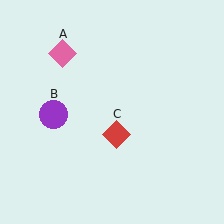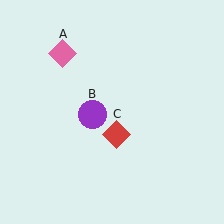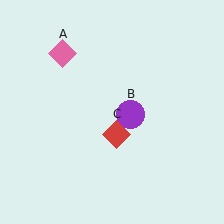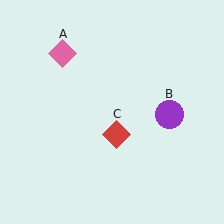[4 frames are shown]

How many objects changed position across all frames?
1 object changed position: purple circle (object B).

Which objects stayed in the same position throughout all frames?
Pink diamond (object A) and red diamond (object C) remained stationary.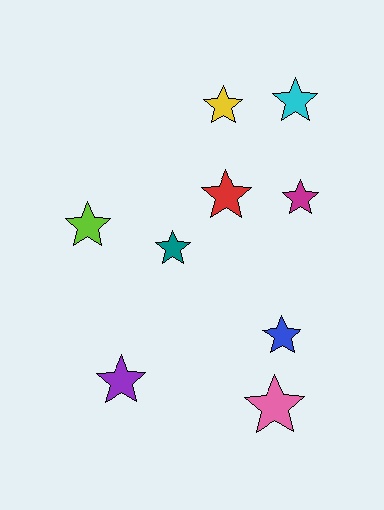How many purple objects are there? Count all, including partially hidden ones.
There is 1 purple object.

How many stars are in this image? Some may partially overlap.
There are 9 stars.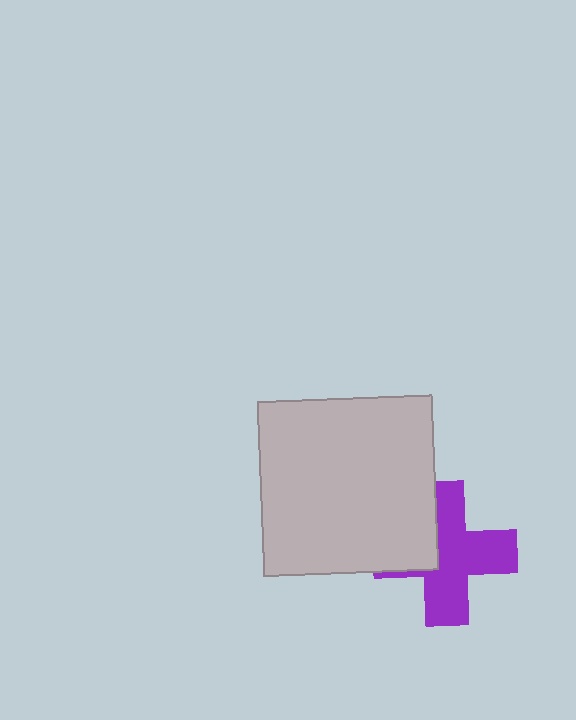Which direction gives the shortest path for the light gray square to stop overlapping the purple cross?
Moving left gives the shortest separation.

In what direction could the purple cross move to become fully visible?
The purple cross could move right. That would shift it out from behind the light gray square entirely.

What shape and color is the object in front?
The object in front is a light gray square.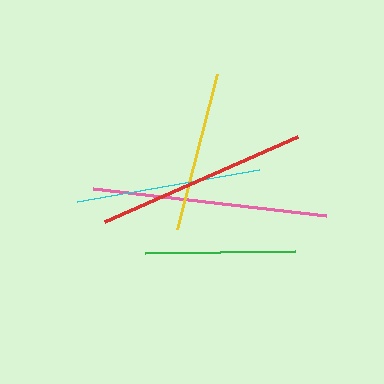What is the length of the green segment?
The green segment is approximately 150 pixels long.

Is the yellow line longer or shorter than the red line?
The red line is longer than the yellow line.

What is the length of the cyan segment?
The cyan segment is approximately 184 pixels long.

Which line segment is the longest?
The pink line is the longest at approximately 234 pixels.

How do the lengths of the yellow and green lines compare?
The yellow and green lines are approximately the same length.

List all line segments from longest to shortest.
From longest to shortest: pink, red, cyan, yellow, green.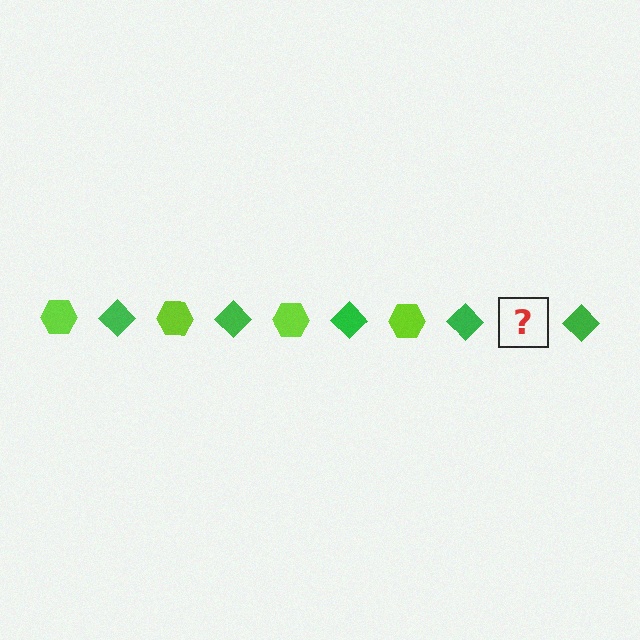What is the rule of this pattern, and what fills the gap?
The rule is that the pattern alternates between lime hexagon and green diamond. The gap should be filled with a lime hexagon.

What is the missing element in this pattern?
The missing element is a lime hexagon.